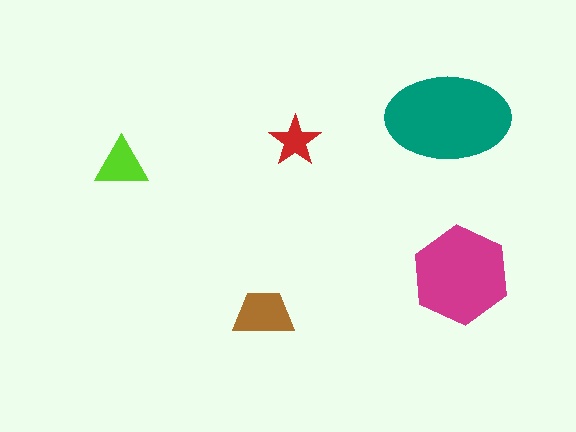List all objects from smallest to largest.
The red star, the lime triangle, the brown trapezoid, the magenta hexagon, the teal ellipse.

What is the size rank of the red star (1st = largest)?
5th.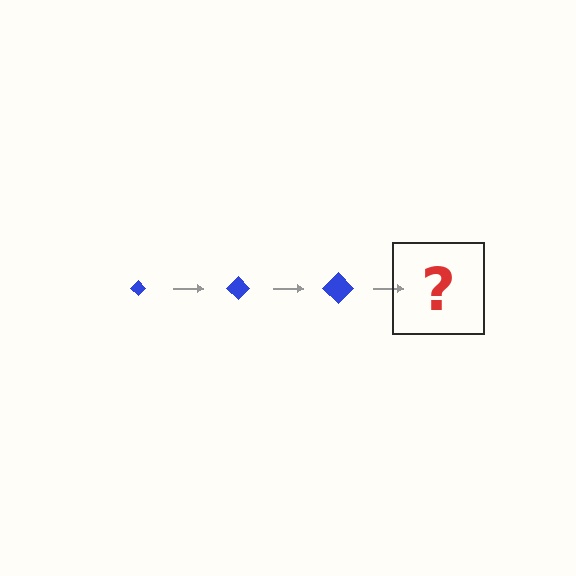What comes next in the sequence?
The next element should be a blue diamond, larger than the previous one.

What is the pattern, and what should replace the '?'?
The pattern is that the diamond gets progressively larger each step. The '?' should be a blue diamond, larger than the previous one.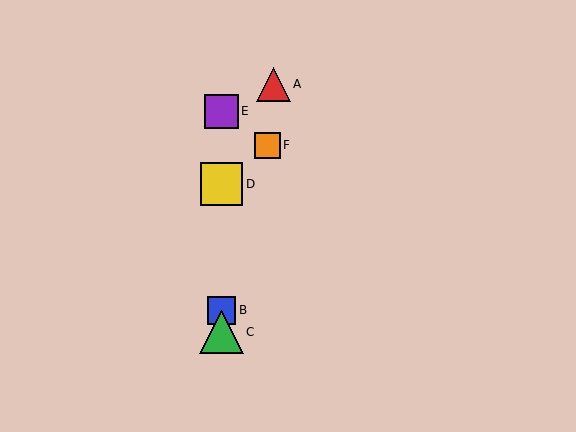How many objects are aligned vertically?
4 objects (B, C, D, E) are aligned vertically.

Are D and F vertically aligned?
No, D is at x≈222 and F is at x≈268.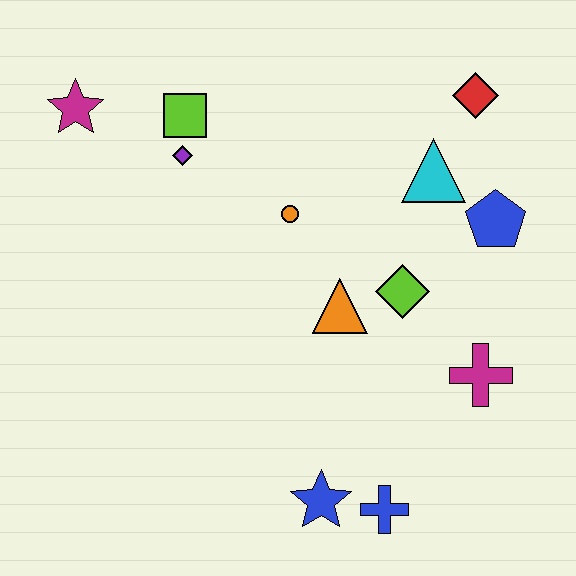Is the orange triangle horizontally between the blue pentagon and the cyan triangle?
No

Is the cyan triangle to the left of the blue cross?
No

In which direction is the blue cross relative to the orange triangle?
The blue cross is below the orange triangle.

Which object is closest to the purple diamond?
The lime square is closest to the purple diamond.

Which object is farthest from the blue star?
The magenta star is farthest from the blue star.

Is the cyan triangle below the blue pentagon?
No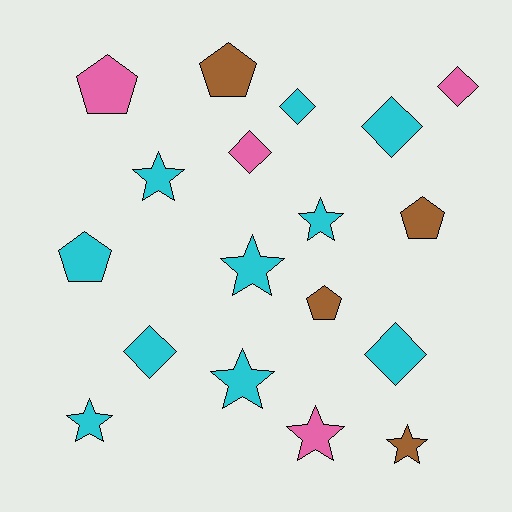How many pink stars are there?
There is 1 pink star.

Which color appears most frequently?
Cyan, with 10 objects.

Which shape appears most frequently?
Star, with 7 objects.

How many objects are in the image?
There are 18 objects.